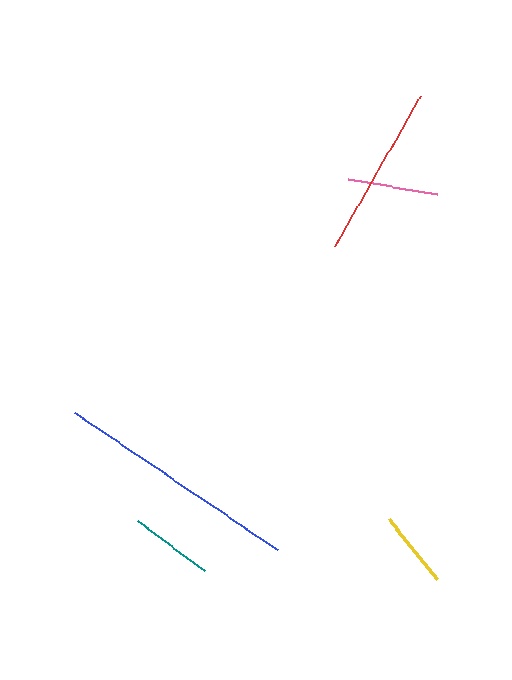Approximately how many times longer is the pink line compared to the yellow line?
The pink line is approximately 1.2 times the length of the yellow line.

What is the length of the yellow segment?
The yellow segment is approximately 77 pixels long.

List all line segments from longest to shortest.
From longest to shortest: blue, red, pink, teal, yellow.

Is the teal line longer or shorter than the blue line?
The blue line is longer than the teal line.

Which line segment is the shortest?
The yellow line is the shortest at approximately 77 pixels.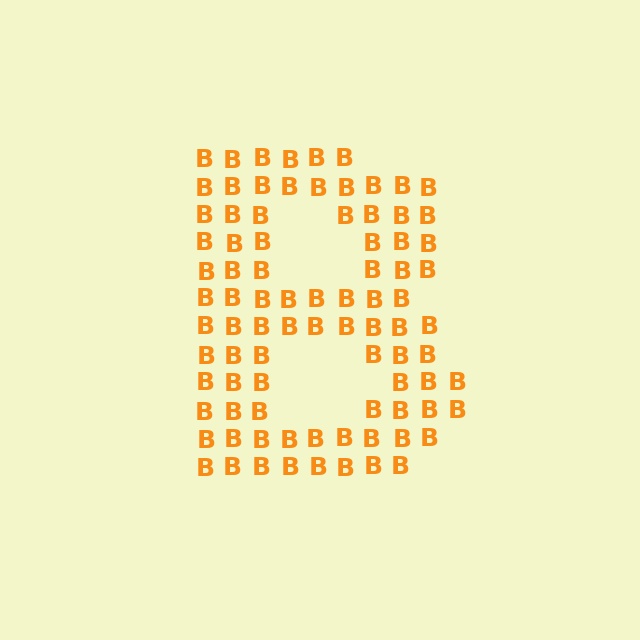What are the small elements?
The small elements are letter B's.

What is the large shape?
The large shape is the letter B.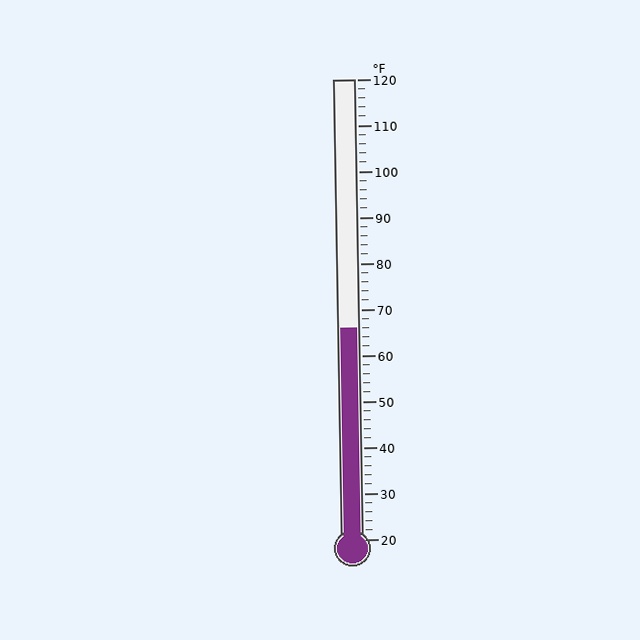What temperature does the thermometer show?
The thermometer shows approximately 66°F.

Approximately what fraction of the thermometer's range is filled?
The thermometer is filled to approximately 45% of its range.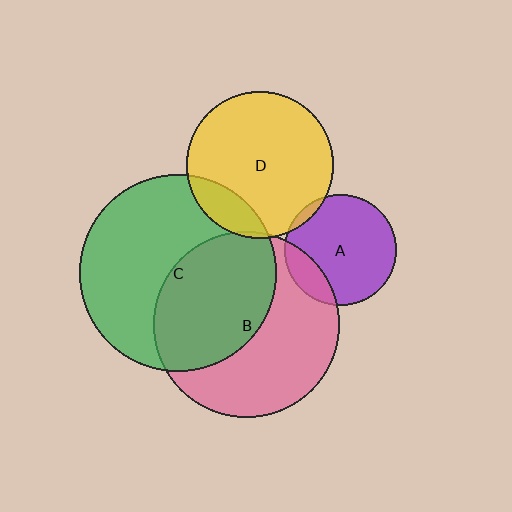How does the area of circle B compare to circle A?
Approximately 2.8 times.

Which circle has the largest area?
Circle C (green).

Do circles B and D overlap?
Yes.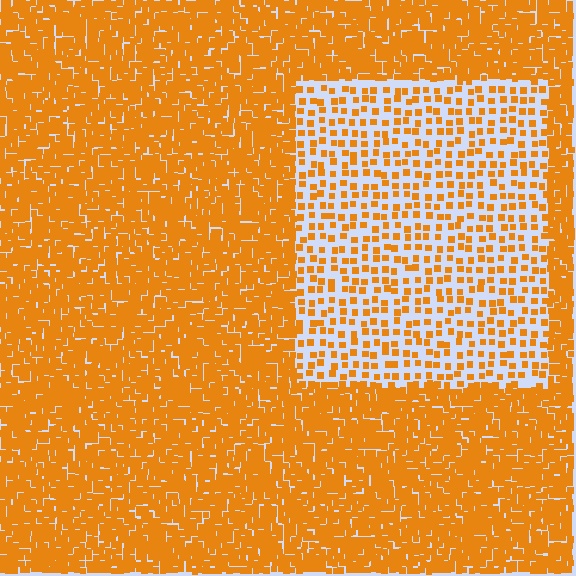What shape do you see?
I see a rectangle.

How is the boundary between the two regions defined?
The boundary is defined by a change in element density (approximately 2.9x ratio). All elements are the same color, size, and shape.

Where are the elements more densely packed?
The elements are more densely packed outside the rectangle boundary.